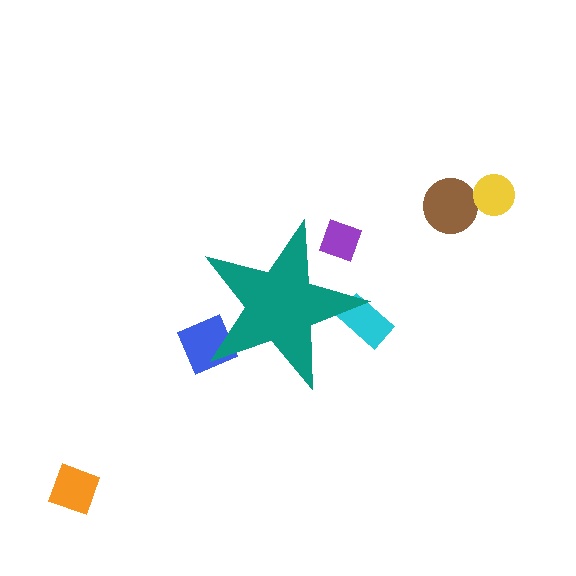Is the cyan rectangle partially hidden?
Yes, the cyan rectangle is partially hidden behind the teal star.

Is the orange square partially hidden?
No, the orange square is fully visible.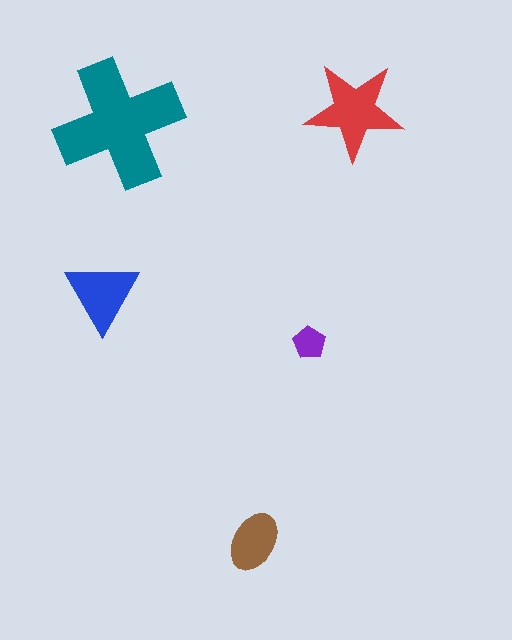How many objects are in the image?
There are 5 objects in the image.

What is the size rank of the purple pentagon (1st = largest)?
5th.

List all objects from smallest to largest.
The purple pentagon, the brown ellipse, the blue triangle, the red star, the teal cross.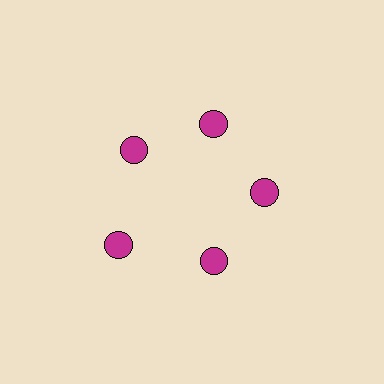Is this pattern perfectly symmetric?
No. The 5 magenta circles are arranged in a ring, but one element near the 8 o'clock position is pushed outward from the center, breaking the 5-fold rotational symmetry.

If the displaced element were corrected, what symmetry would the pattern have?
It would have 5-fold rotational symmetry — the pattern would map onto itself every 72 degrees.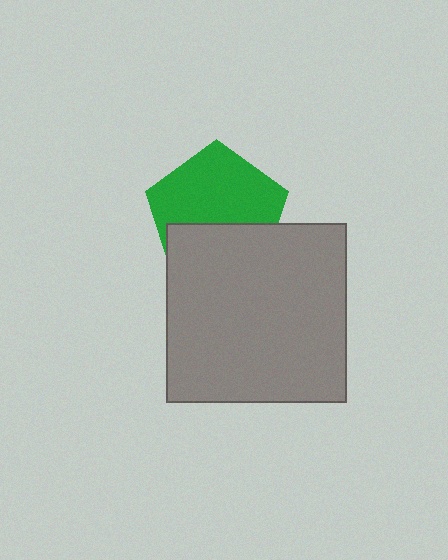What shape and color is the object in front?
The object in front is a gray square.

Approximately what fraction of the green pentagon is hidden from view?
Roughly 39% of the green pentagon is hidden behind the gray square.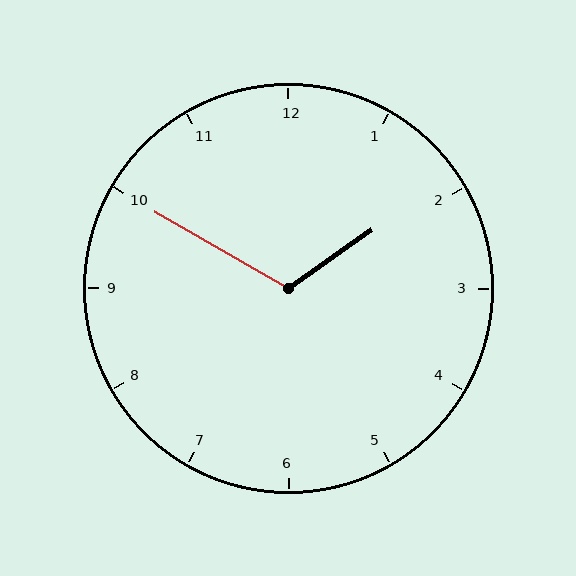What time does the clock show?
1:50.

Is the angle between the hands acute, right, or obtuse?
It is obtuse.